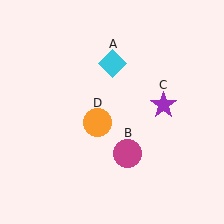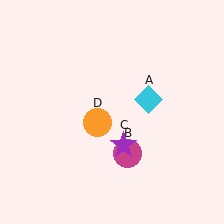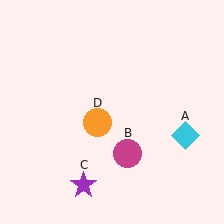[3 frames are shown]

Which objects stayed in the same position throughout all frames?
Magenta circle (object B) and orange circle (object D) remained stationary.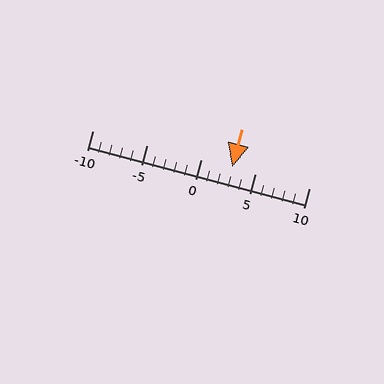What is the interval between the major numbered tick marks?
The major tick marks are spaced 5 units apart.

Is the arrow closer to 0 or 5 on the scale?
The arrow is closer to 5.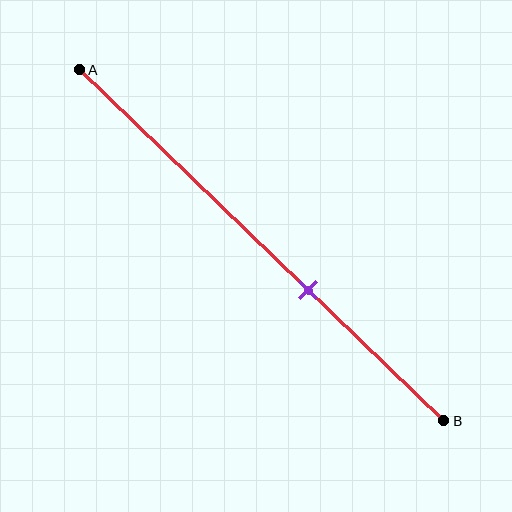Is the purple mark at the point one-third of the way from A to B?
No, the mark is at about 65% from A, not at the 33% one-third point.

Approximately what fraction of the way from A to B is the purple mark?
The purple mark is approximately 65% of the way from A to B.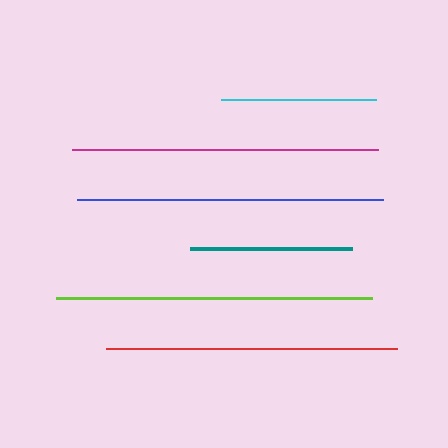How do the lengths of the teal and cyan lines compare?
The teal and cyan lines are approximately the same length.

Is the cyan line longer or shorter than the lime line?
The lime line is longer than the cyan line.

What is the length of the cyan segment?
The cyan segment is approximately 155 pixels long.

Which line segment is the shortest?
The cyan line is the shortest at approximately 155 pixels.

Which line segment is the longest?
The lime line is the longest at approximately 315 pixels.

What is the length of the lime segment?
The lime segment is approximately 315 pixels long.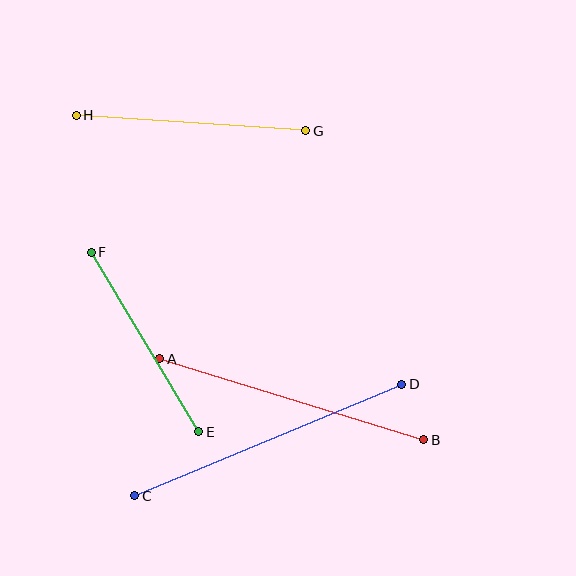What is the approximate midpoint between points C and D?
The midpoint is at approximately (268, 440) pixels.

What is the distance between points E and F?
The distance is approximately 209 pixels.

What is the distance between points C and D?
The distance is approximately 289 pixels.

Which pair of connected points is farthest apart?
Points C and D are farthest apart.